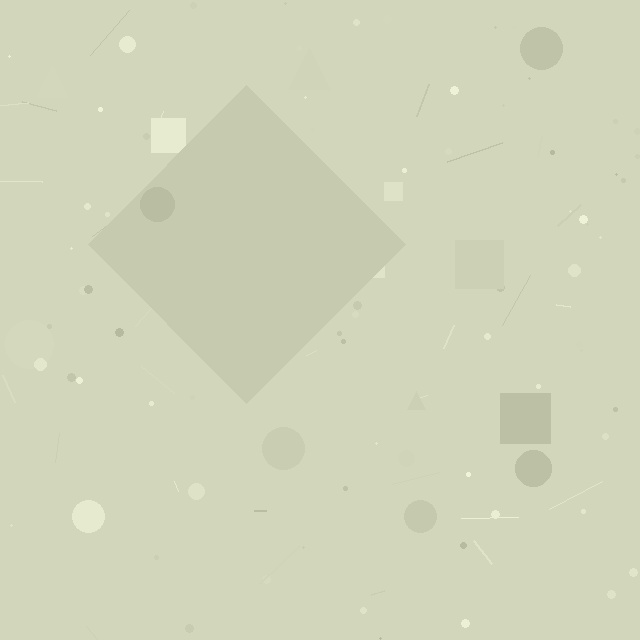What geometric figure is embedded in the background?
A diamond is embedded in the background.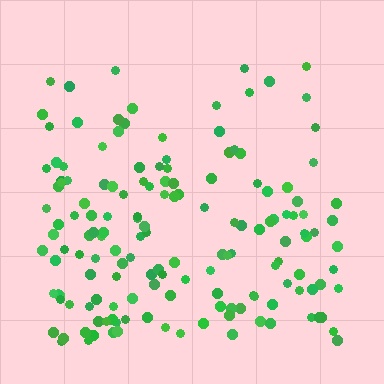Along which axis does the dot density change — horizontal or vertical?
Vertical.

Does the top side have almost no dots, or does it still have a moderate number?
Still a moderate number, just noticeably fewer than the bottom.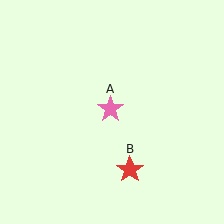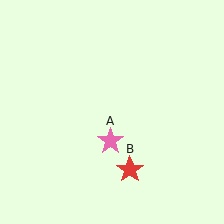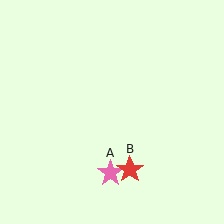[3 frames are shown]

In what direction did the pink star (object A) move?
The pink star (object A) moved down.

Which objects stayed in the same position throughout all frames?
Red star (object B) remained stationary.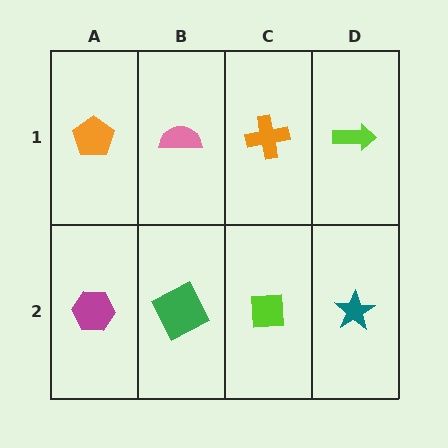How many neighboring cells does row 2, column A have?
2.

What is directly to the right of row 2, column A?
A green square.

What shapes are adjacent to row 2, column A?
An orange pentagon (row 1, column A), a green square (row 2, column B).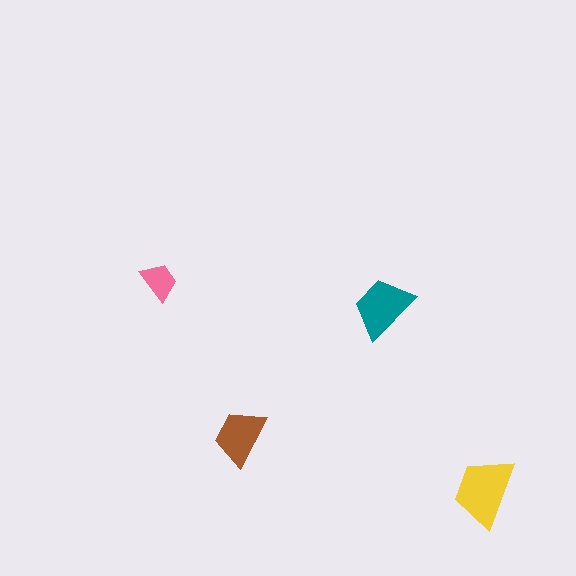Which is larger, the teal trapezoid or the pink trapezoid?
The teal one.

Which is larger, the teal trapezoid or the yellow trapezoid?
The yellow one.